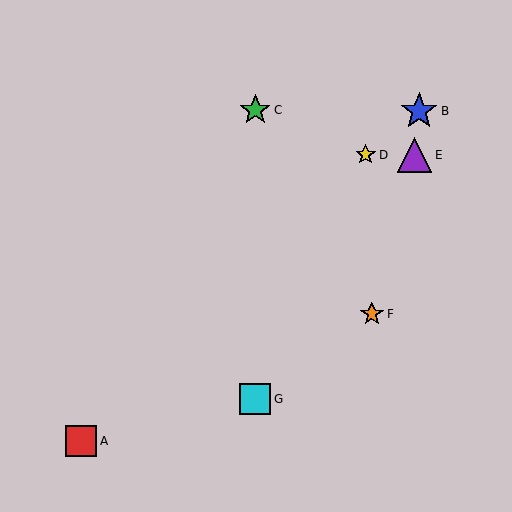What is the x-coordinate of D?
Object D is at x≈366.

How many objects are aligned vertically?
2 objects (C, G) are aligned vertically.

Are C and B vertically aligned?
No, C is at x≈255 and B is at x≈419.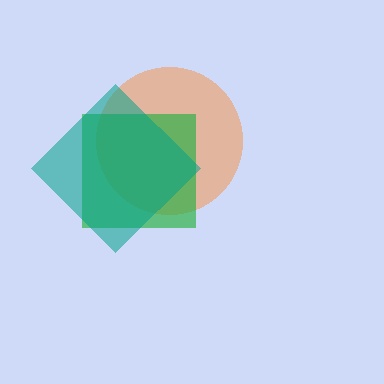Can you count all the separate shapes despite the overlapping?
Yes, there are 3 separate shapes.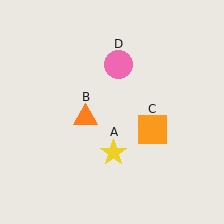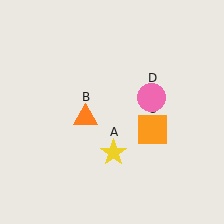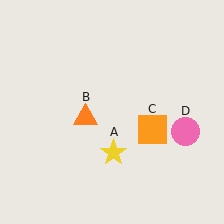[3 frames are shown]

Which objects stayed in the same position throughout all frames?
Yellow star (object A) and orange triangle (object B) and orange square (object C) remained stationary.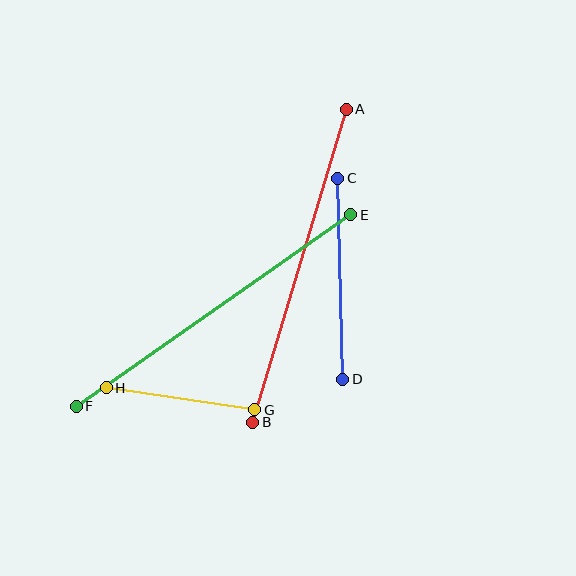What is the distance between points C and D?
The distance is approximately 201 pixels.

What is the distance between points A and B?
The distance is approximately 327 pixels.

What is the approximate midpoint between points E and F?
The midpoint is at approximately (214, 311) pixels.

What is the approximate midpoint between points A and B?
The midpoint is at approximately (299, 266) pixels.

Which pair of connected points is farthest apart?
Points E and F are farthest apart.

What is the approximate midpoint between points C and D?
The midpoint is at approximately (340, 279) pixels.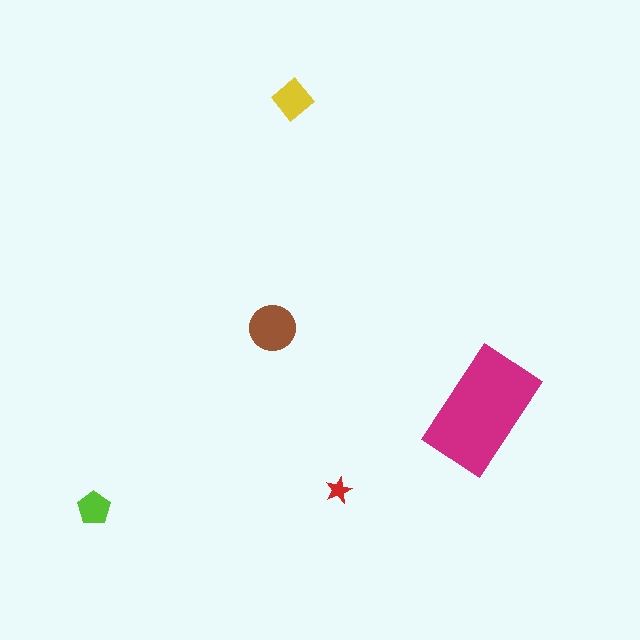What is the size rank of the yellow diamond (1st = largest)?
3rd.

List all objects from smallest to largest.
The red star, the lime pentagon, the yellow diamond, the brown circle, the magenta rectangle.